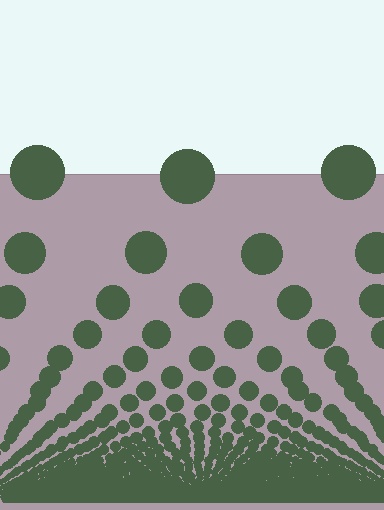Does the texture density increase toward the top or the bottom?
Density increases toward the bottom.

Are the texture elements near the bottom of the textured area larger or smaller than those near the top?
Smaller. The gradient is inverted — elements near the bottom are smaller and denser.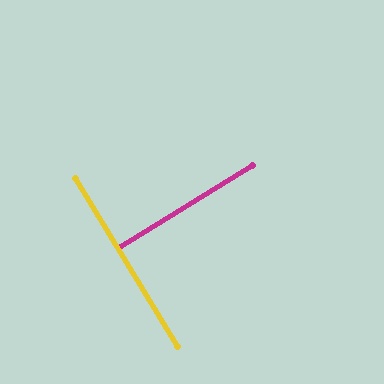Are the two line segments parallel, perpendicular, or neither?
Perpendicular — they meet at approximately 90°.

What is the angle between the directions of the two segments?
Approximately 90 degrees.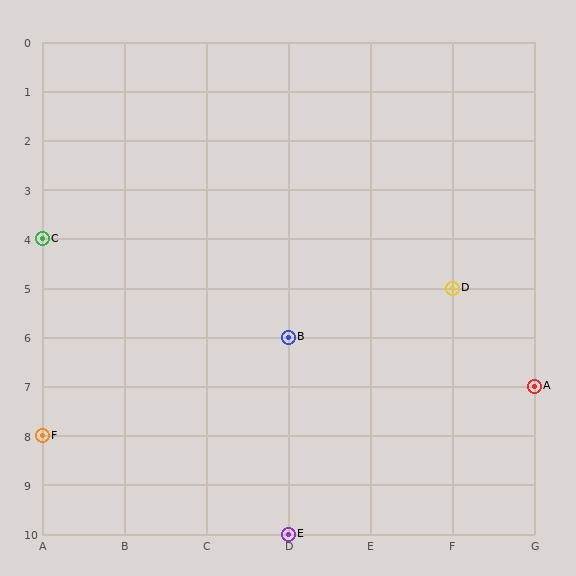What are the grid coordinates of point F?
Point F is at grid coordinates (A, 8).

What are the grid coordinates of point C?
Point C is at grid coordinates (A, 4).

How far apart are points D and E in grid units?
Points D and E are 2 columns and 5 rows apart (about 5.4 grid units diagonally).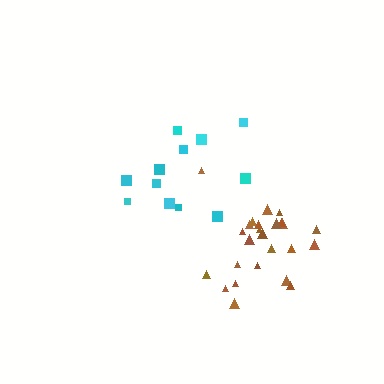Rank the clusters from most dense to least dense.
brown, cyan.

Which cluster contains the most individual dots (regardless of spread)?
Brown (25).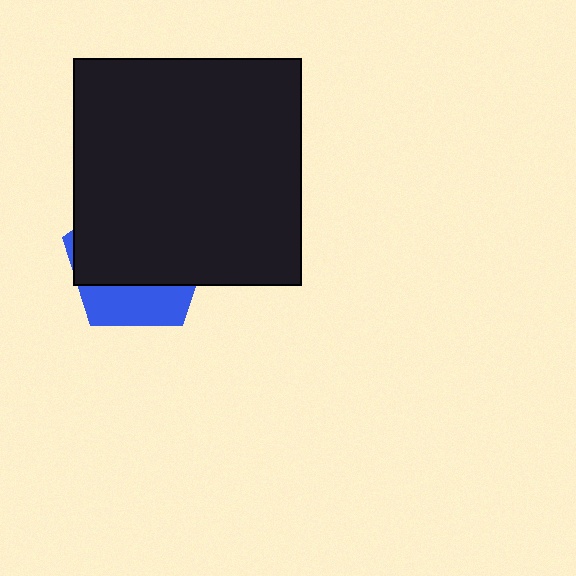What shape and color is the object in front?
The object in front is a black square.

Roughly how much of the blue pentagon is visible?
A small part of it is visible (roughly 30%).